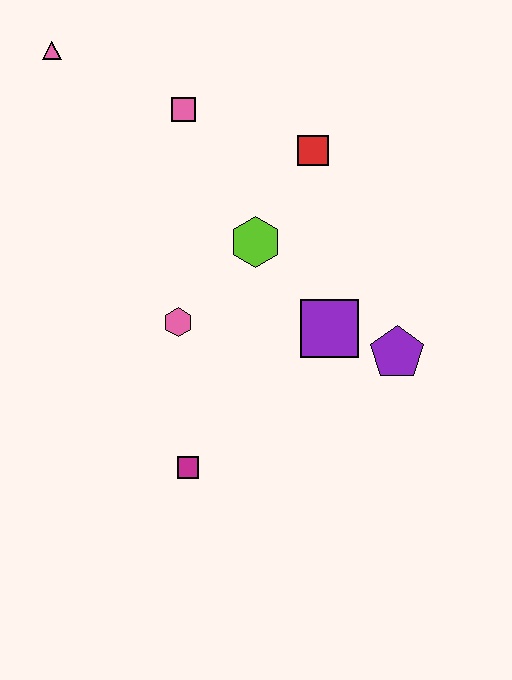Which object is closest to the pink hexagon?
The lime hexagon is closest to the pink hexagon.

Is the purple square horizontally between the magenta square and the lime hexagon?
No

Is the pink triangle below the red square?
No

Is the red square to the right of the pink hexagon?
Yes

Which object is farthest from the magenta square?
The pink triangle is farthest from the magenta square.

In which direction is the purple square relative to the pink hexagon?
The purple square is to the right of the pink hexagon.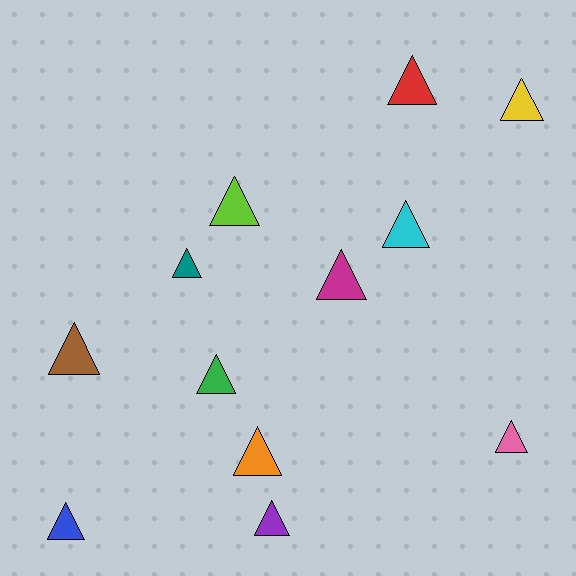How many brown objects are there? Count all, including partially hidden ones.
There is 1 brown object.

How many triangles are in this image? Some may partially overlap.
There are 12 triangles.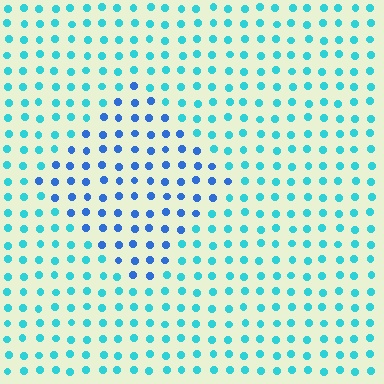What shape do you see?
I see a diamond.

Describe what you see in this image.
The image is filled with small cyan elements in a uniform arrangement. A diamond-shaped region is visible where the elements are tinted to a slightly different hue, forming a subtle color boundary.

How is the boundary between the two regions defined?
The boundary is defined purely by a slight shift in hue (about 36 degrees). Spacing, size, and orientation are identical on both sides.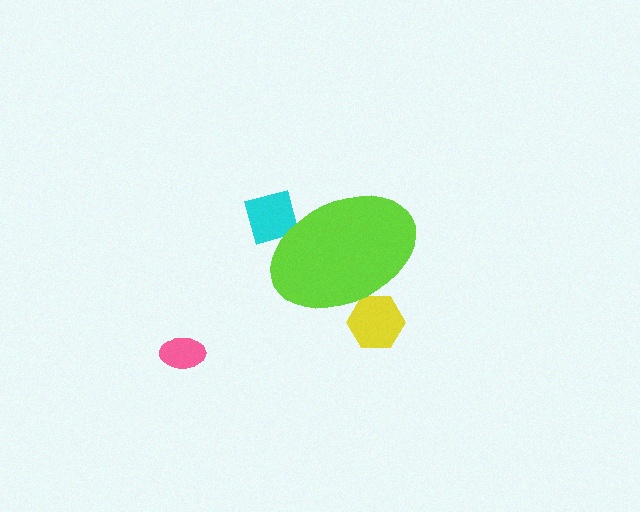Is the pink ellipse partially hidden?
No, the pink ellipse is fully visible.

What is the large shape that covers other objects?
A lime ellipse.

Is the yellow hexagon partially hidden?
Yes, the yellow hexagon is partially hidden behind the lime ellipse.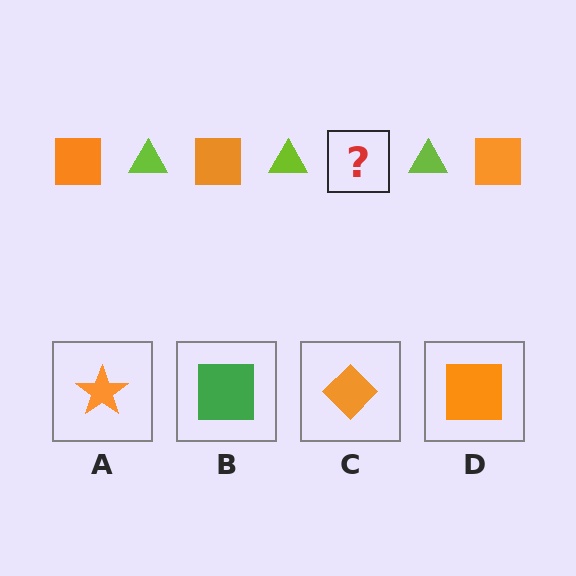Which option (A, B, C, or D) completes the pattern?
D.